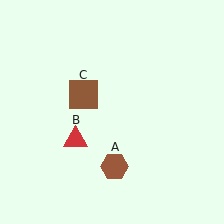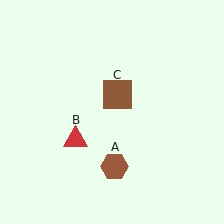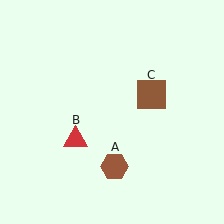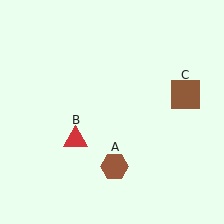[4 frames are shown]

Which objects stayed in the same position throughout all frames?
Brown hexagon (object A) and red triangle (object B) remained stationary.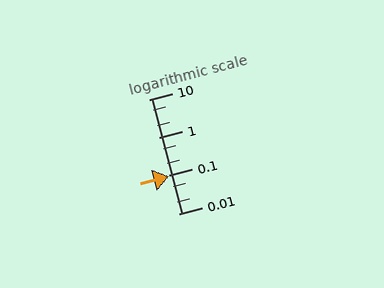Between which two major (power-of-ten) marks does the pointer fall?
The pointer is between 0.01 and 0.1.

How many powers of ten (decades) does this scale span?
The scale spans 3 decades, from 0.01 to 10.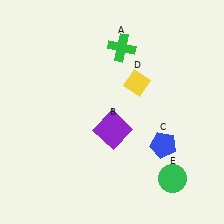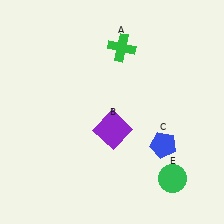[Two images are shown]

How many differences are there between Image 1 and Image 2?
There is 1 difference between the two images.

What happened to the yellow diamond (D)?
The yellow diamond (D) was removed in Image 2. It was in the top-right area of Image 1.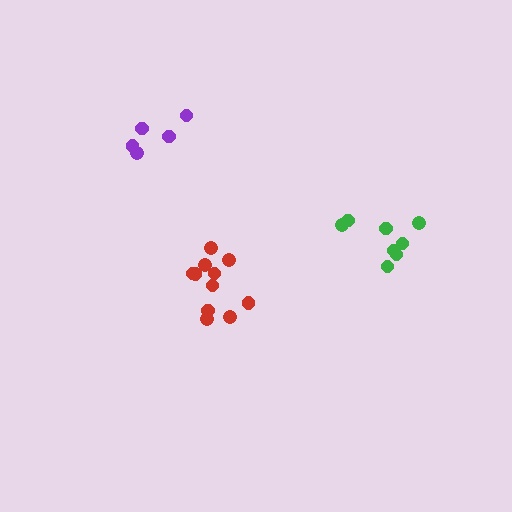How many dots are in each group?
Group 1: 5 dots, Group 2: 11 dots, Group 3: 8 dots (24 total).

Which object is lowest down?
The red cluster is bottommost.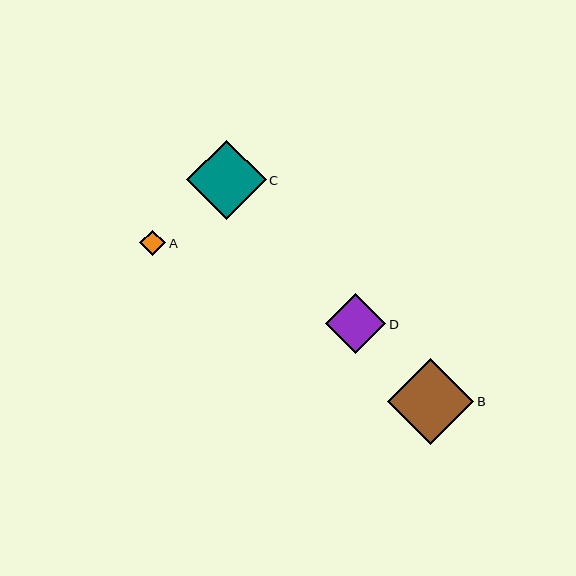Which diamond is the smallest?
Diamond A is the smallest with a size of approximately 26 pixels.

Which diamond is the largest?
Diamond B is the largest with a size of approximately 86 pixels.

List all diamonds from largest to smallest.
From largest to smallest: B, C, D, A.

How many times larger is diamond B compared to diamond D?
Diamond B is approximately 1.4 times the size of diamond D.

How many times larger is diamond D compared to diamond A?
Diamond D is approximately 2.3 times the size of diamond A.